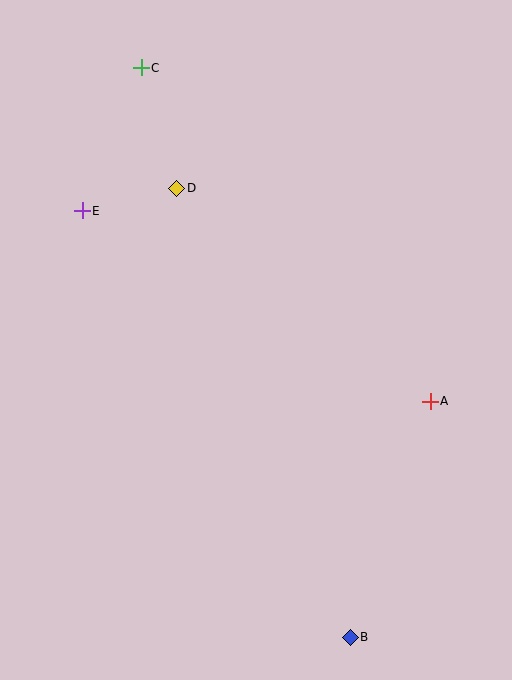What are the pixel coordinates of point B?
Point B is at (350, 637).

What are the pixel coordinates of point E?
Point E is at (82, 211).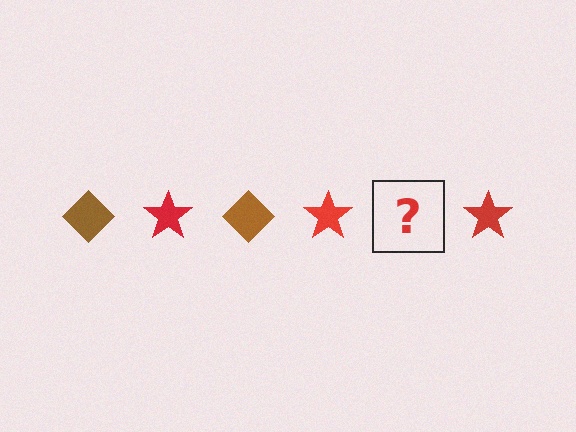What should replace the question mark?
The question mark should be replaced with a brown diamond.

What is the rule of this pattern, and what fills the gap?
The rule is that the pattern alternates between brown diamond and red star. The gap should be filled with a brown diamond.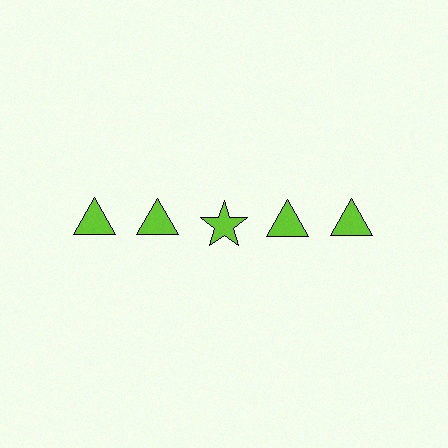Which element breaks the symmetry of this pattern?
The lime star in the top row, center column breaks the symmetry. All other shapes are lime triangles.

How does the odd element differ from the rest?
It has a different shape: star instead of triangle.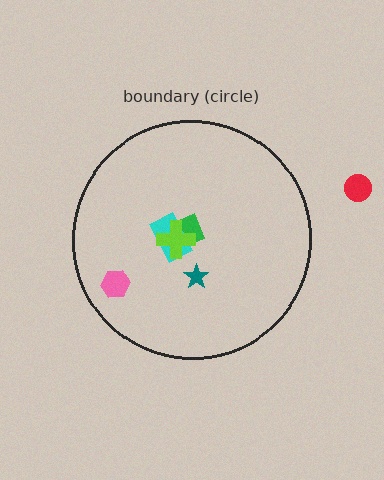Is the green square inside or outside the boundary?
Inside.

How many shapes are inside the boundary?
5 inside, 1 outside.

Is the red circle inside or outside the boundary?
Outside.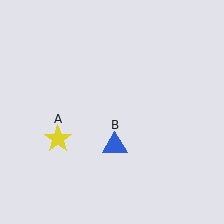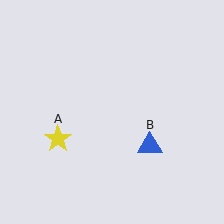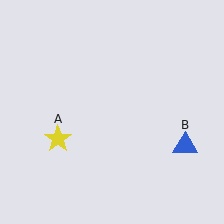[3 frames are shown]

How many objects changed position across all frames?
1 object changed position: blue triangle (object B).